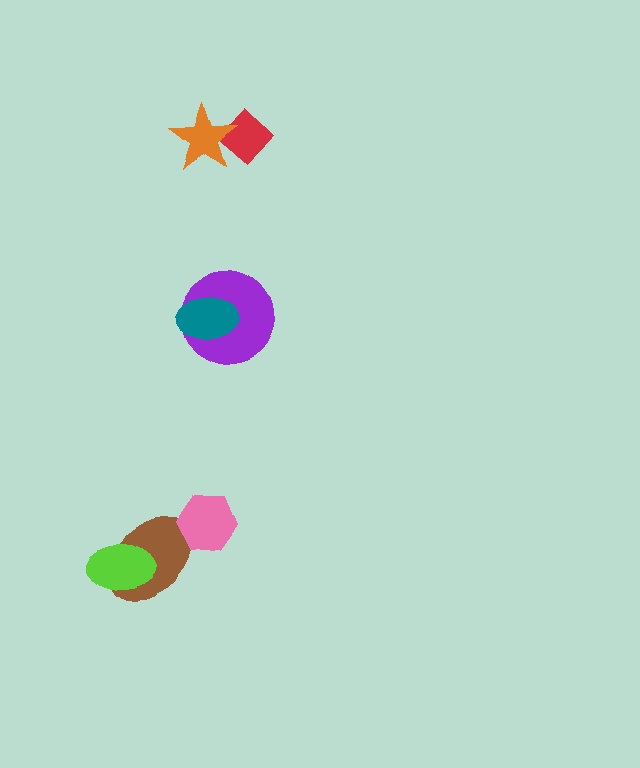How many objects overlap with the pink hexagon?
1 object overlaps with the pink hexagon.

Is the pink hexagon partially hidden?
No, no other shape covers it.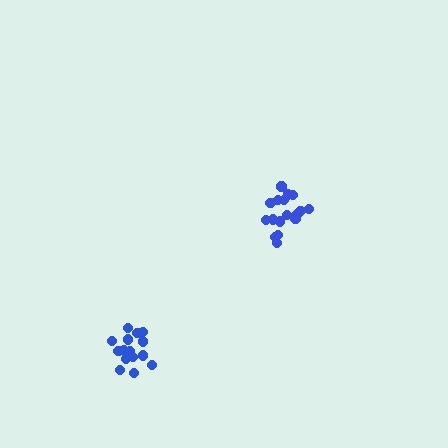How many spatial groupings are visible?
There are 2 spatial groupings.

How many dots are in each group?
Group 1: 17 dots, Group 2: 16 dots (33 total).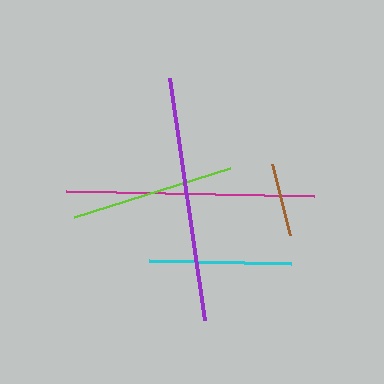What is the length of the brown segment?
The brown segment is approximately 73 pixels long.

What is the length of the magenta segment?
The magenta segment is approximately 248 pixels long.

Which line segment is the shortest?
The brown line is the shortest at approximately 73 pixels.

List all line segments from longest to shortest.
From longest to shortest: magenta, purple, lime, cyan, brown.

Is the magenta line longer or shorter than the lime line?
The magenta line is longer than the lime line.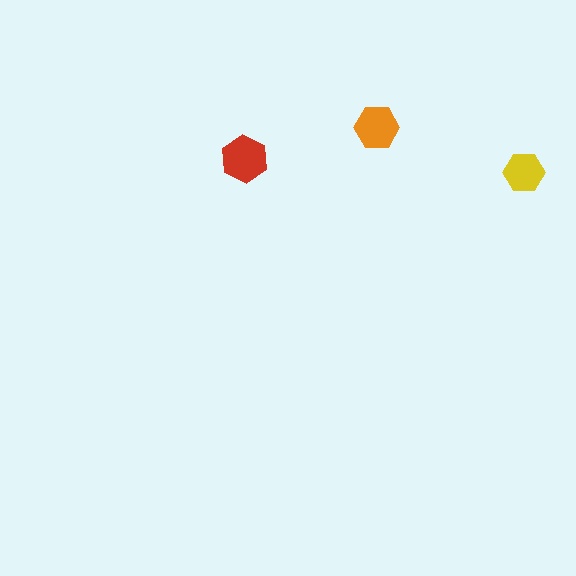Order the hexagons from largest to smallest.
the red one, the orange one, the yellow one.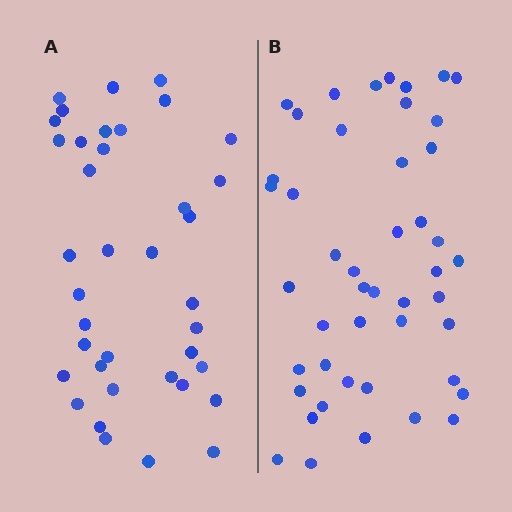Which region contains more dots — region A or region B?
Region B (the right region) has more dots.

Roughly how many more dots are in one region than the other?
Region B has roughly 8 or so more dots than region A.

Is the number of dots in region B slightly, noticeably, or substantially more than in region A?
Region B has only slightly more — the two regions are fairly close. The ratio is roughly 1.2 to 1.